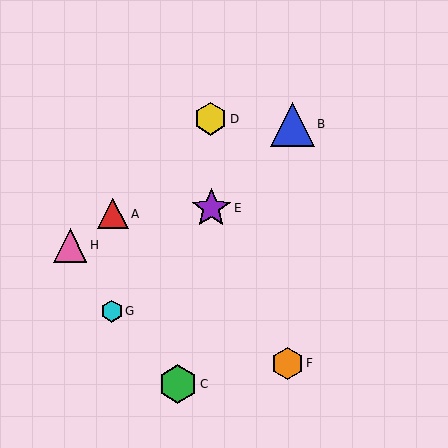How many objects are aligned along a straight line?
3 objects (B, E, G) are aligned along a straight line.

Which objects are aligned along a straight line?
Objects B, E, G are aligned along a straight line.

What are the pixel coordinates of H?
Object H is at (70, 245).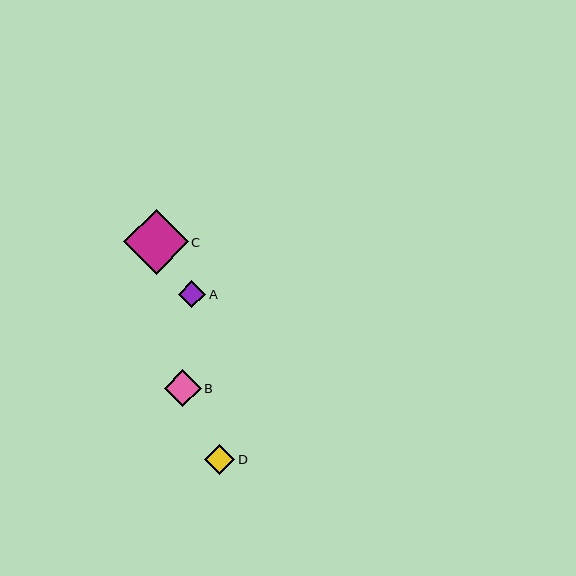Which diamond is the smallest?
Diamond A is the smallest with a size of approximately 27 pixels.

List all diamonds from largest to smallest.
From largest to smallest: C, B, D, A.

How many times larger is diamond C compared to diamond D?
Diamond C is approximately 2.2 times the size of diamond D.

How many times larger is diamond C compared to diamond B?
Diamond C is approximately 1.7 times the size of diamond B.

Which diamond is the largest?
Diamond C is the largest with a size of approximately 64 pixels.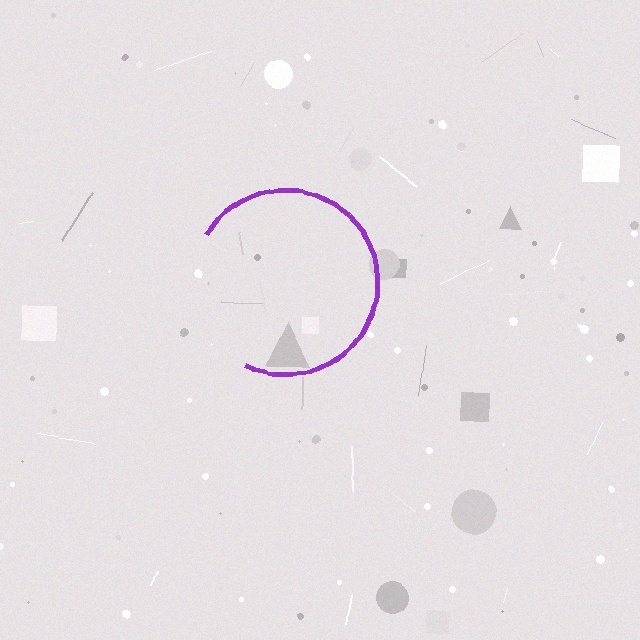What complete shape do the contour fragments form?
The contour fragments form a circle.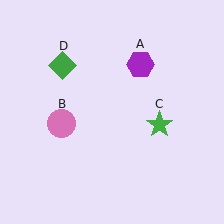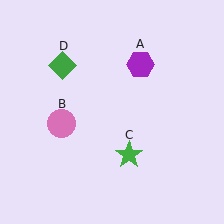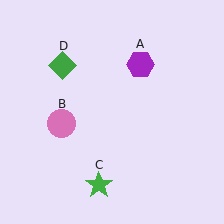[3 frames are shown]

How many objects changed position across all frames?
1 object changed position: green star (object C).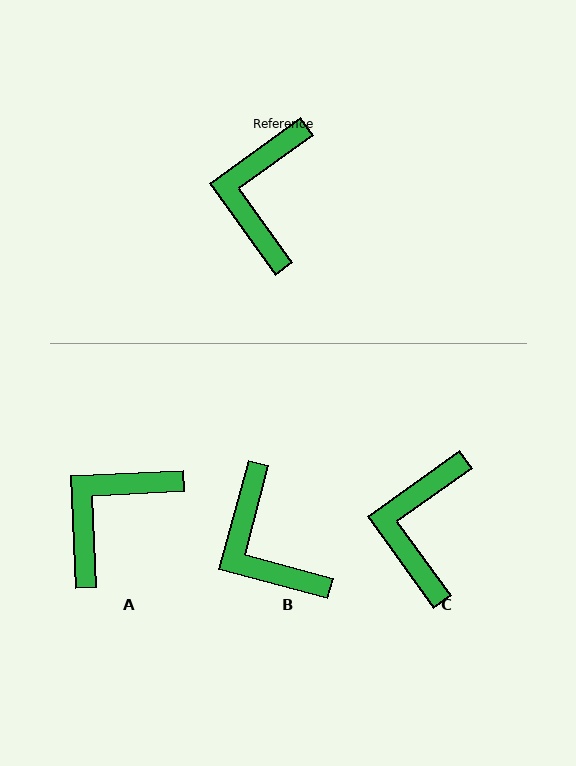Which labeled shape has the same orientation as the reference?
C.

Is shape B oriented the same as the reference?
No, it is off by about 39 degrees.